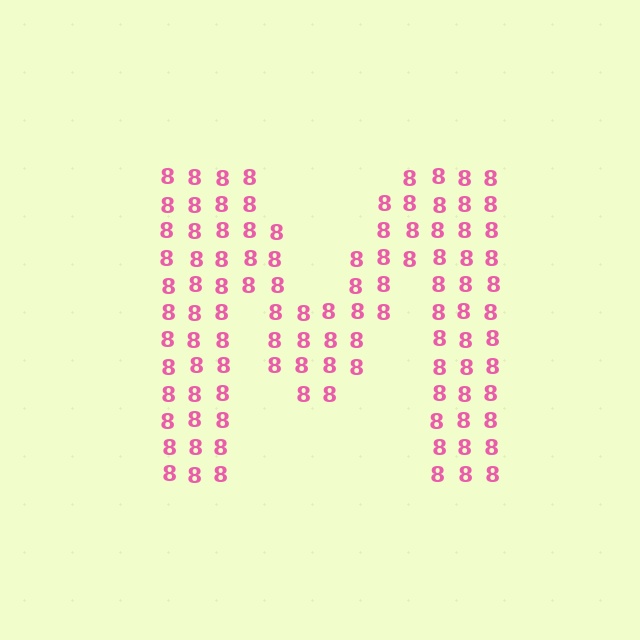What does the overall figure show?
The overall figure shows the letter M.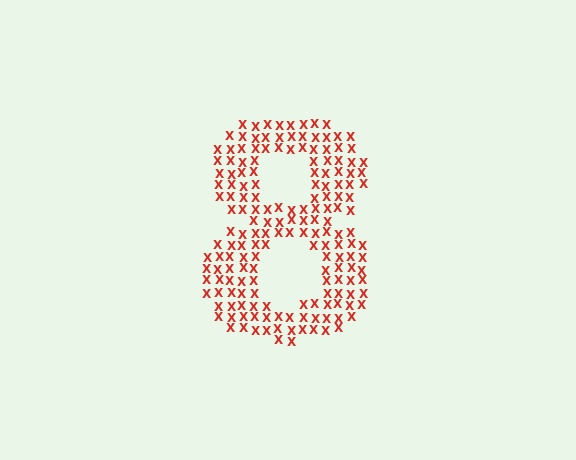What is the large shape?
The large shape is the digit 8.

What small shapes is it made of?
It is made of small letter X's.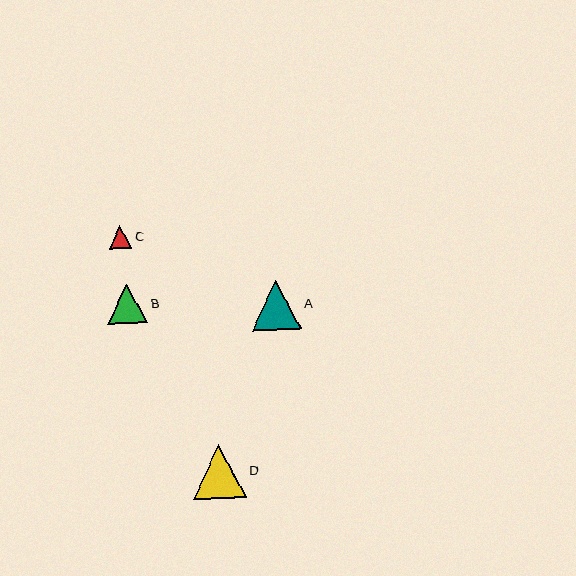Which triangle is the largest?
Triangle D is the largest with a size of approximately 54 pixels.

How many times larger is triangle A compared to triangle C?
Triangle A is approximately 2.2 times the size of triangle C.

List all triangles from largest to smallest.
From largest to smallest: D, A, B, C.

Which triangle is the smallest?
Triangle C is the smallest with a size of approximately 23 pixels.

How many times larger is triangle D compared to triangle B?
Triangle D is approximately 1.4 times the size of triangle B.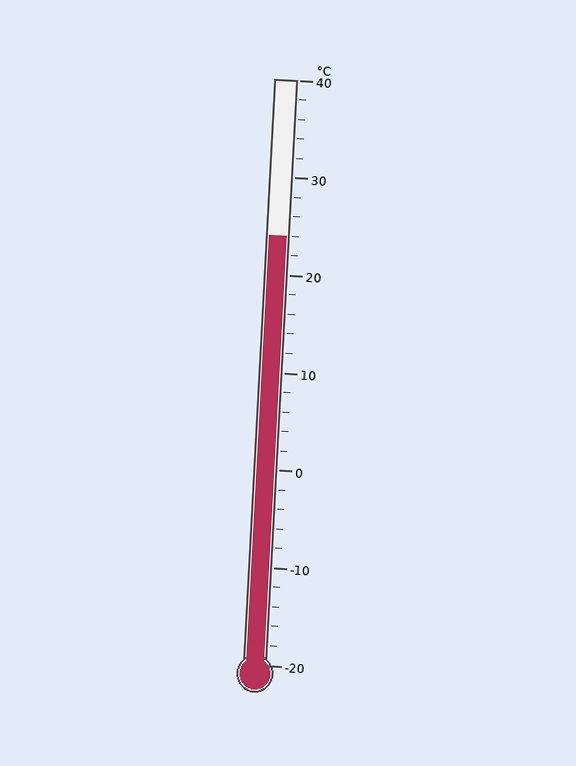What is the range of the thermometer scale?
The thermometer scale ranges from -20°C to 40°C.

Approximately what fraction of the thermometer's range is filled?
The thermometer is filled to approximately 75% of its range.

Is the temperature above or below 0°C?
The temperature is above 0°C.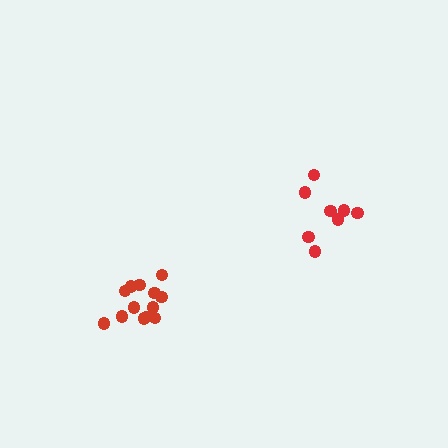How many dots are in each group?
Group 1: 13 dots, Group 2: 8 dots (21 total).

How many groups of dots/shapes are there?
There are 2 groups.